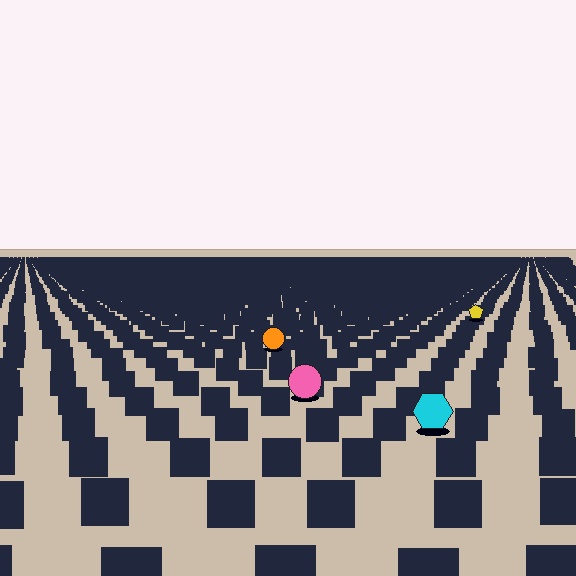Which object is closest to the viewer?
The cyan hexagon is closest. The texture marks near it are larger and more spread out.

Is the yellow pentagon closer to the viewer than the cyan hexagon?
No. The cyan hexagon is closer — you can tell from the texture gradient: the ground texture is coarser near it.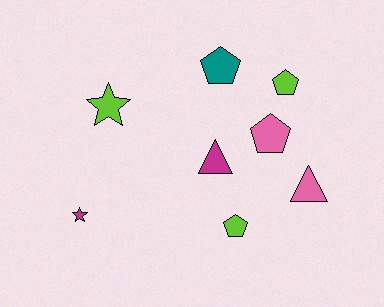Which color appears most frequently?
Lime, with 3 objects.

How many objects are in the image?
There are 8 objects.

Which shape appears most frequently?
Pentagon, with 4 objects.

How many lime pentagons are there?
There are 2 lime pentagons.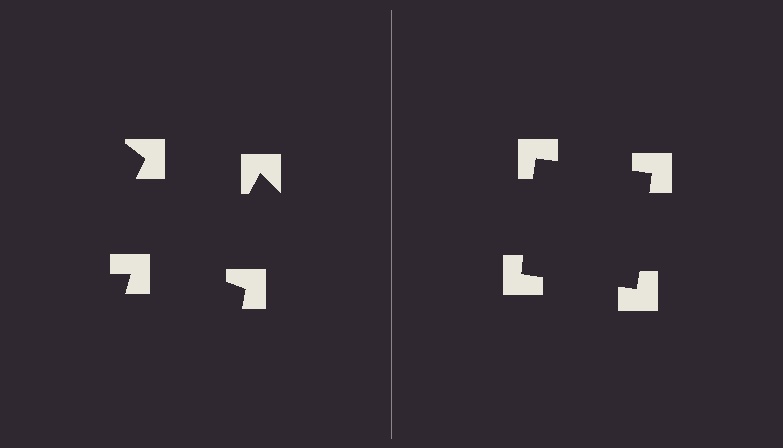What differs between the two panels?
The notched squares are positioned identically on both sides; only the wedge orientations differ. On the right they align to a square; on the left they are misaligned.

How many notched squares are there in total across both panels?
8 — 4 on each side.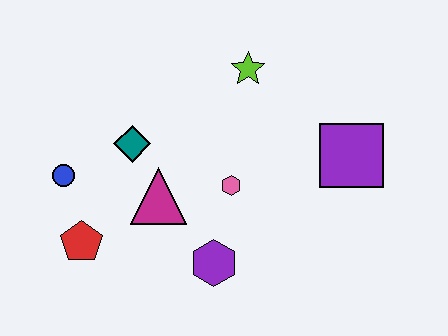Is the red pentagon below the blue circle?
Yes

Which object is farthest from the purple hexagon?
The lime star is farthest from the purple hexagon.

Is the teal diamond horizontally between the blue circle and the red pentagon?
No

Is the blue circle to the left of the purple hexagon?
Yes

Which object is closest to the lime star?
The pink hexagon is closest to the lime star.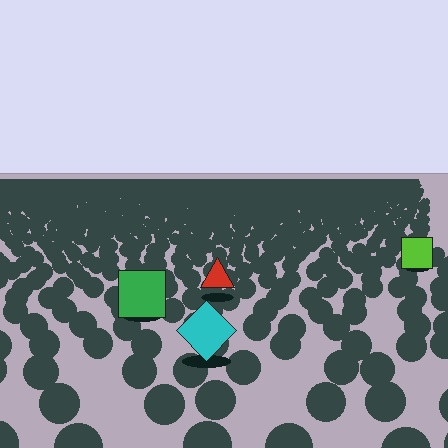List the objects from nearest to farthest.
From nearest to farthest: the cyan diamond, the green square, the red triangle, the lime square.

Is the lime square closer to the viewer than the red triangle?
No. The red triangle is closer — you can tell from the texture gradient: the ground texture is coarser near it.